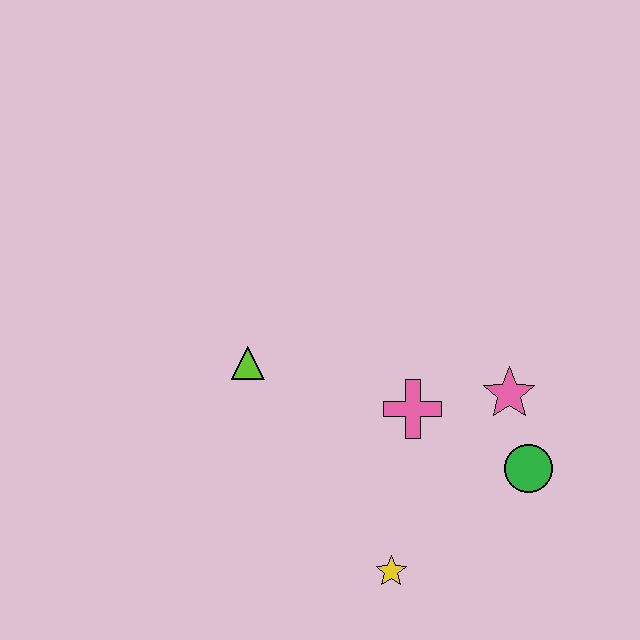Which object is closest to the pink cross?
The pink star is closest to the pink cross.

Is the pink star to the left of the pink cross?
No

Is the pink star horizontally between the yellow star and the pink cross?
No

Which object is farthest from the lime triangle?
The green circle is farthest from the lime triangle.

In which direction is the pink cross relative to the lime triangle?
The pink cross is to the right of the lime triangle.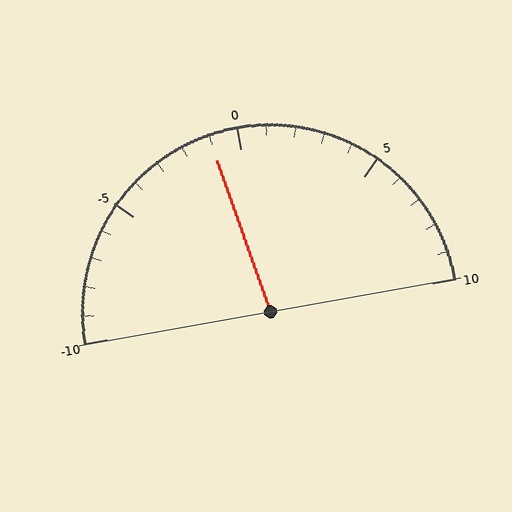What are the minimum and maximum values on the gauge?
The gauge ranges from -10 to 10.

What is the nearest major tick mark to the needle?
The nearest major tick mark is 0.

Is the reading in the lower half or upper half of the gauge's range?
The reading is in the lower half of the range (-10 to 10).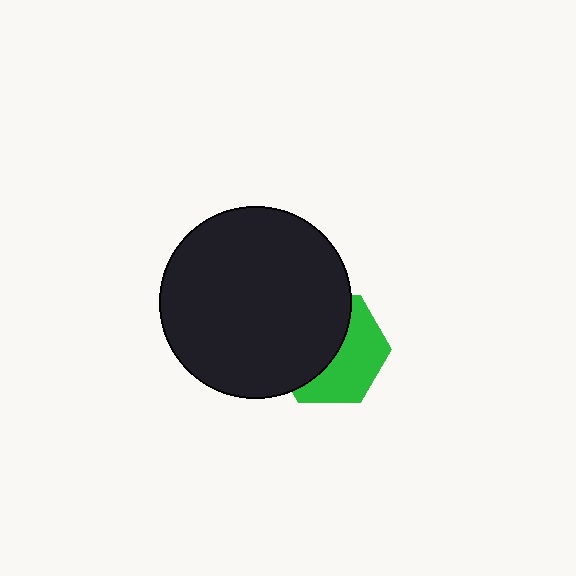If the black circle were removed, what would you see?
You would see the complete green hexagon.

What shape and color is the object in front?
The object in front is a black circle.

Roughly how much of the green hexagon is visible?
About half of it is visible (roughly 47%).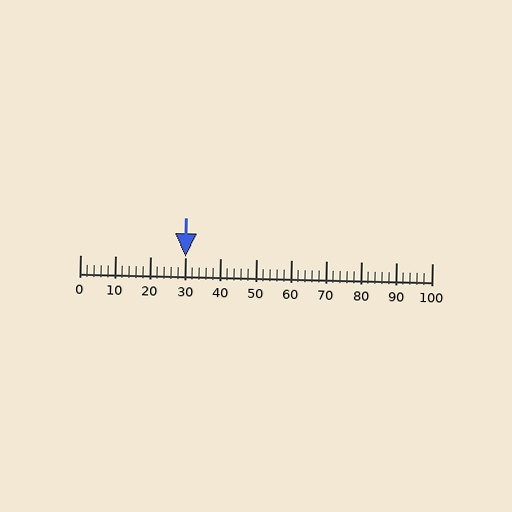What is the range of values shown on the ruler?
The ruler shows values from 0 to 100.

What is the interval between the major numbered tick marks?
The major tick marks are spaced 10 units apart.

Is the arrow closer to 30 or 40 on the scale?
The arrow is closer to 30.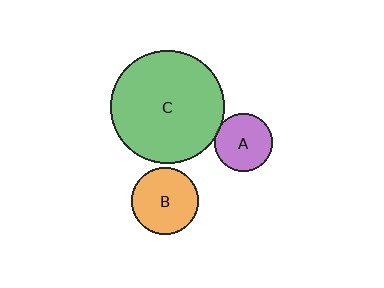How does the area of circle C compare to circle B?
Approximately 2.9 times.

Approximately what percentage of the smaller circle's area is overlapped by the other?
Approximately 5%.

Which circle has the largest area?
Circle C (green).